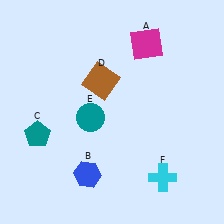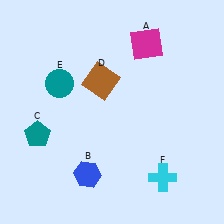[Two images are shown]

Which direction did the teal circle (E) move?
The teal circle (E) moved up.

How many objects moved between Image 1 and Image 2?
1 object moved between the two images.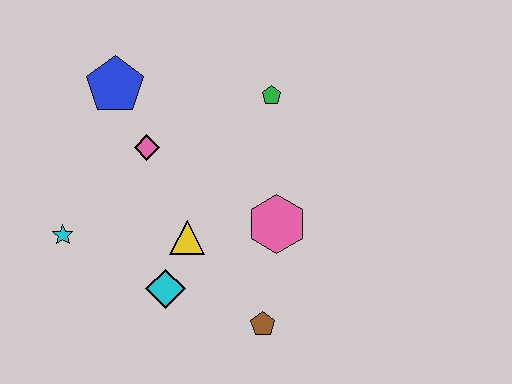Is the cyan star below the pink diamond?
Yes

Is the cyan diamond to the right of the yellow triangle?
No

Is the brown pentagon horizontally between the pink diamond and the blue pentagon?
No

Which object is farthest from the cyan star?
The green pentagon is farthest from the cyan star.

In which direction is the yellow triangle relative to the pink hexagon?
The yellow triangle is to the left of the pink hexagon.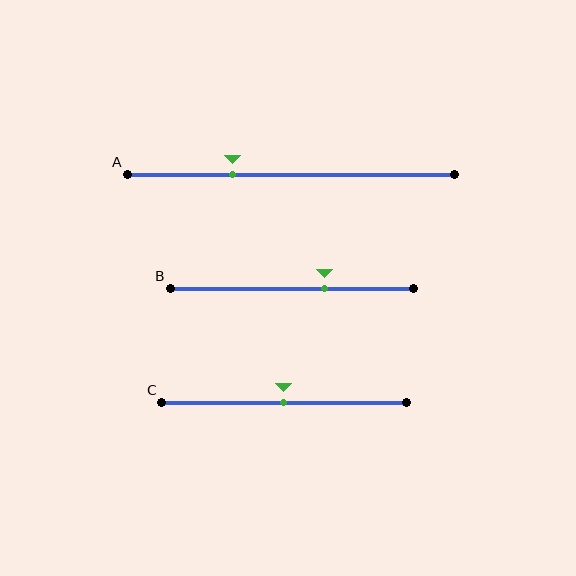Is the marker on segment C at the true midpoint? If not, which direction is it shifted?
Yes, the marker on segment C is at the true midpoint.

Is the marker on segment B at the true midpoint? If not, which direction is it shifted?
No, the marker on segment B is shifted to the right by about 13% of the segment length.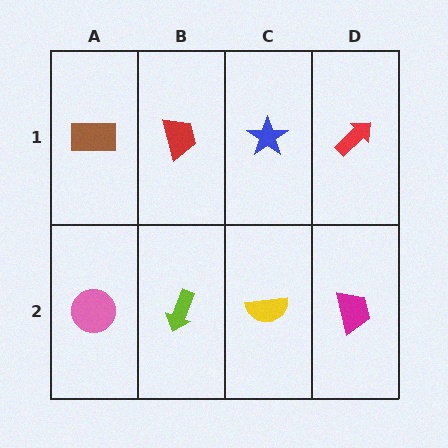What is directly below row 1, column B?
A lime arrow.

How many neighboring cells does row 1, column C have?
3.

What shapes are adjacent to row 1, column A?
A pink circle (row 2, column A), a red trapezoid (row 1, column B).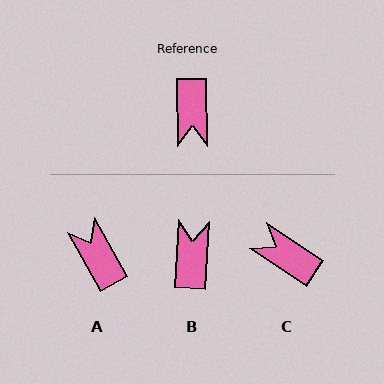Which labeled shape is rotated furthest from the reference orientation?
B, about 176 degrees away.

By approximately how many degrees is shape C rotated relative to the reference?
Approximately 124 degrees clockwise.